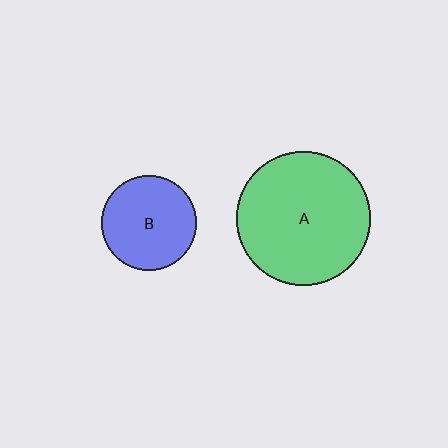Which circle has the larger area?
Circle A (green).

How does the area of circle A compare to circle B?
Approximately 2.0 times.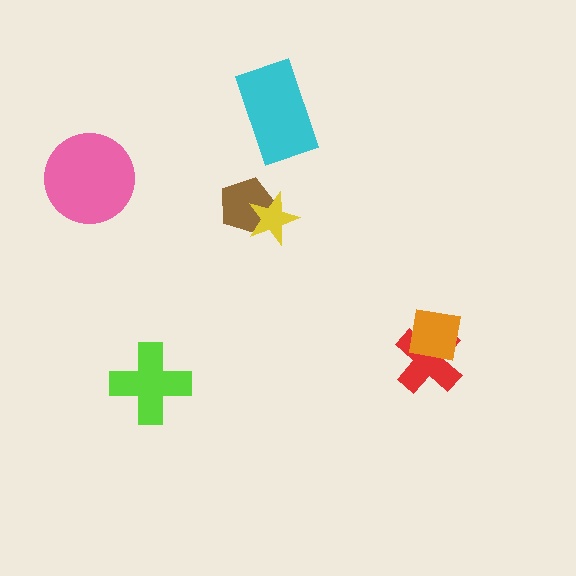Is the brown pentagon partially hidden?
Yes, it is partially covered by another shape.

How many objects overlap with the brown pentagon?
1 object overlaps with the brown pentagon.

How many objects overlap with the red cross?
1 object overlaps with the red cross.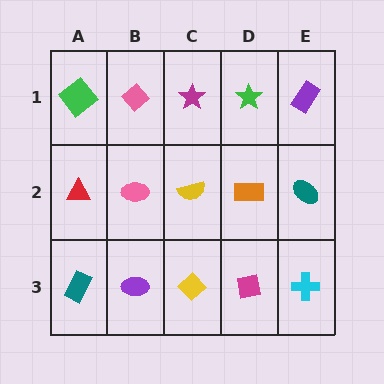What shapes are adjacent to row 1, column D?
An orange rectangle (row 2, column D), a magenta star (row 1, column C), a purple rectangle (row 1, column E).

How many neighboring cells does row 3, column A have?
2.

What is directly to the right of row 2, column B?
A yellow semicircle.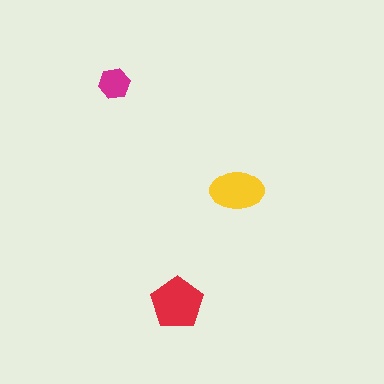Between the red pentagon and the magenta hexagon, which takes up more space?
The red pentagon.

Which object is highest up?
The magenta hexagon is topmost.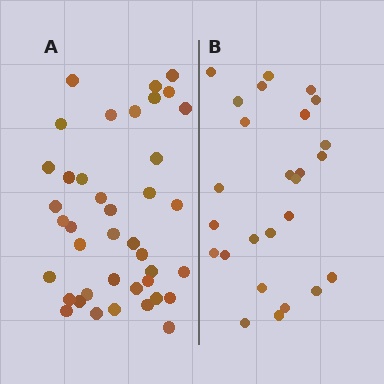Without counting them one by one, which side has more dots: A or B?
Region A (the left region) has more dots.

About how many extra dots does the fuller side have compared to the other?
Region A has approximately 15 more dots than region B.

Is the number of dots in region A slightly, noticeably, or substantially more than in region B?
Region A has substantially more. The ratio is roughly 1.5 to 1.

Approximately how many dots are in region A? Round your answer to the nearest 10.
About 40 dots.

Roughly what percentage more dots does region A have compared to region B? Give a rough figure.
About 55% more.